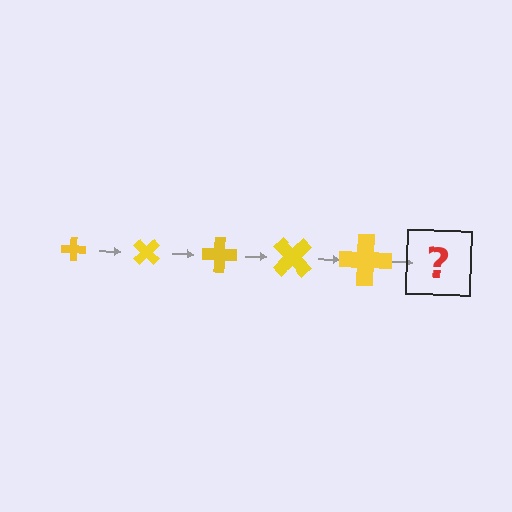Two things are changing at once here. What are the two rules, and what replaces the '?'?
The two rules are that the cross grows larger each step and it rotates 45 degrees each step. The '?' should be a cross, larger than the previous one and rotated 225 degrees from the start.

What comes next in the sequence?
The next element should be a cross, larger than the previous one and rotated 225 degrees from the start.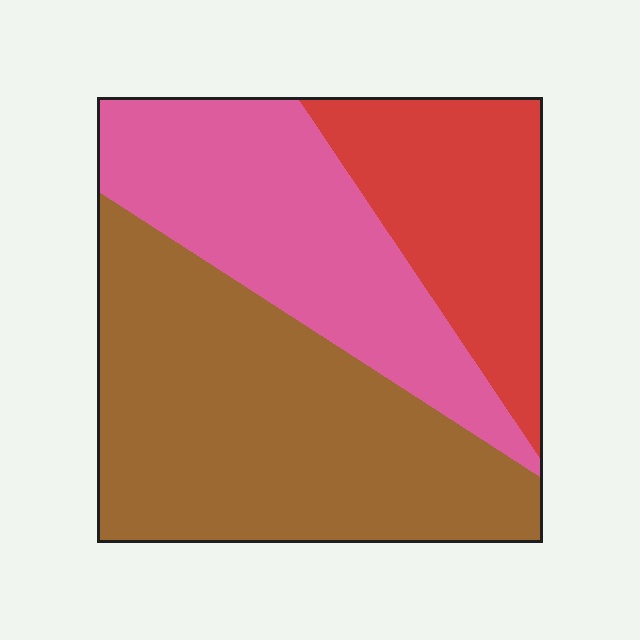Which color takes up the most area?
Brown, at roughly 45%.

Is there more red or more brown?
Brown.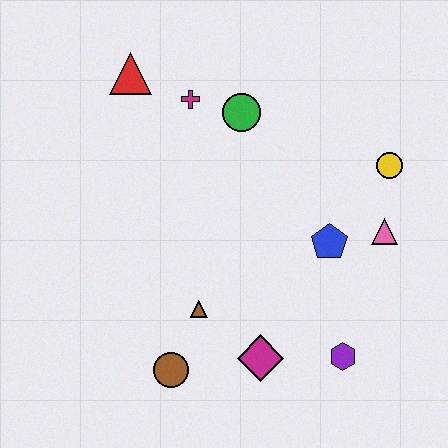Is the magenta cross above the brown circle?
Yes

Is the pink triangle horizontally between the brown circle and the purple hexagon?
No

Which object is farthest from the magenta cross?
The purple hexagon is farthest from the magenta cross.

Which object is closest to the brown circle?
The brown triangle is closest to the brown circle.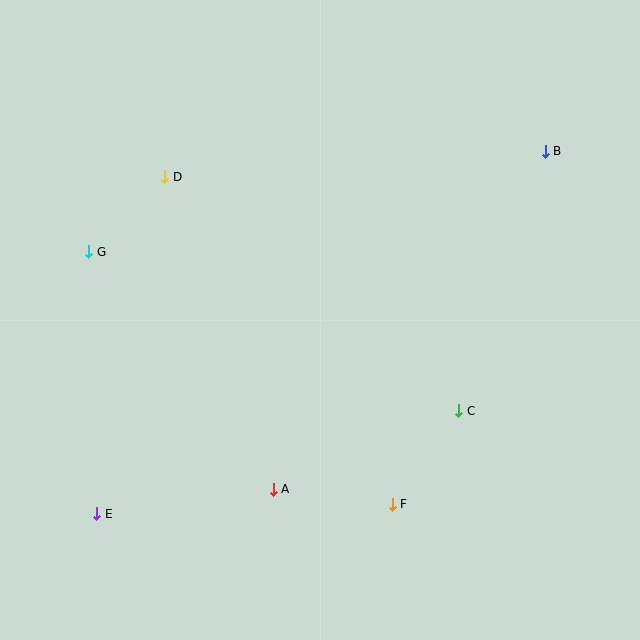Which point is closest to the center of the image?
Point C at (459, 411) is closest to the center.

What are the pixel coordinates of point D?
Point D is at (165, 177).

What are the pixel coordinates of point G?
Point G is at (89, 252).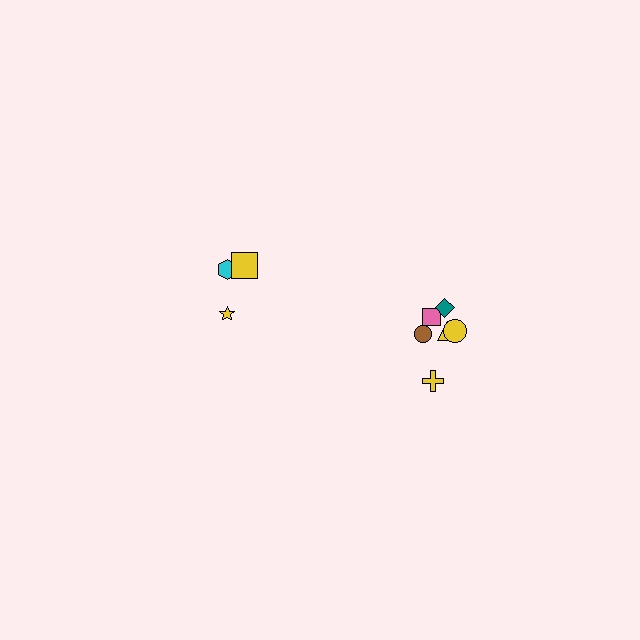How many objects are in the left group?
There are 3 objects.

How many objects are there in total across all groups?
There are 9 objects.